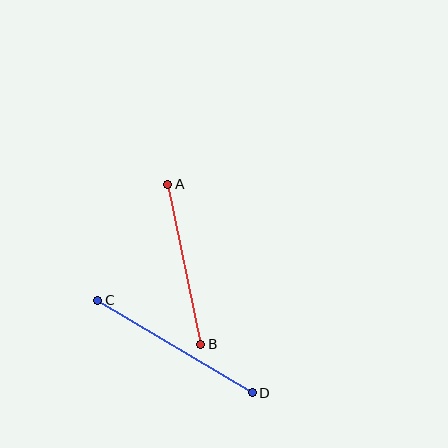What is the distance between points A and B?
The distance is approximately 164 pixels.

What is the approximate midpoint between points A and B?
The midpoint is at approximately (184, 264) pixels.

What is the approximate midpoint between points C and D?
The midpoint is at approximately (175, 347) pixels.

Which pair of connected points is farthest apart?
Points C and D are farthest apart.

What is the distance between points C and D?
The distance is approximately 180 pixels.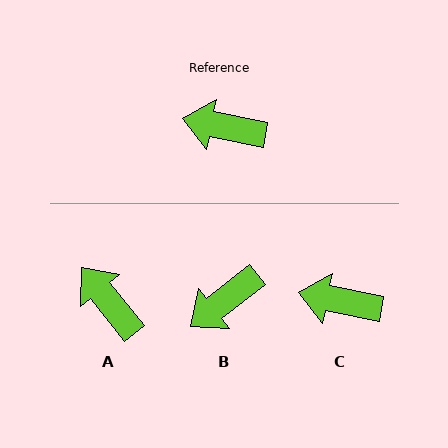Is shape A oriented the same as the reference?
No, it is off by about 40 degrees.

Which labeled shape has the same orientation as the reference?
C.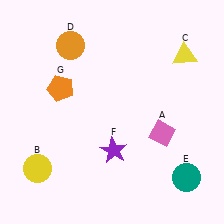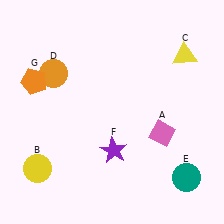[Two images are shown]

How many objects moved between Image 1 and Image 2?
2 objects moved between the two images.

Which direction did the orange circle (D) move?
The orange circle (D) moved down.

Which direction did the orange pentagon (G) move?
The orange pentagon (G) moved left.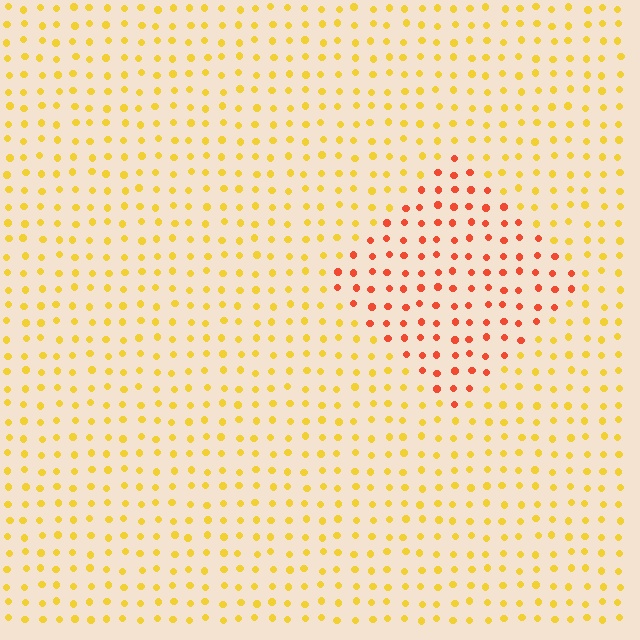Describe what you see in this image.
The image is filled with small yellow elements in a uniform arrangement. A diamond-shaped region is visible where the elements are tinted to a slightly different hue, forming a subtle color boundary.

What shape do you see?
I see a diamond.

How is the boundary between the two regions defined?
The boundary is defined purely by a slight shift in hue (about 42 degrees). Spacing, size, and orientation are identical on both sides.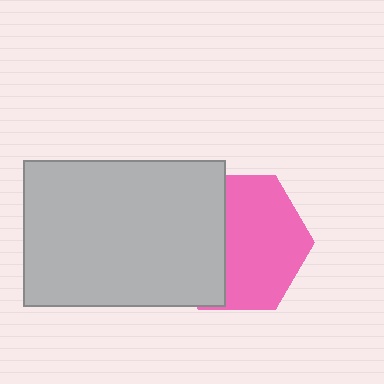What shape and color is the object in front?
The object in front is a light gray rectangle.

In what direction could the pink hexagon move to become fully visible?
The pink hexagon could move right. That would shift it out from behind the light gray rectangle entirely.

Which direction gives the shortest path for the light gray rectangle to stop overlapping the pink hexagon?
Moving left gives the shortest separation.